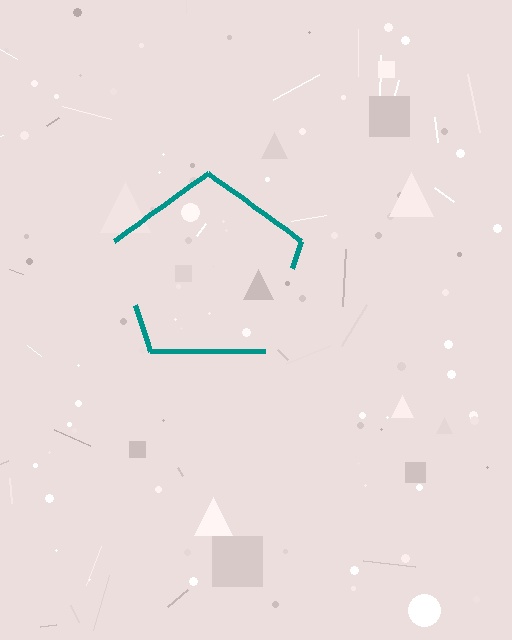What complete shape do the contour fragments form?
The contour fragments form a pentagon.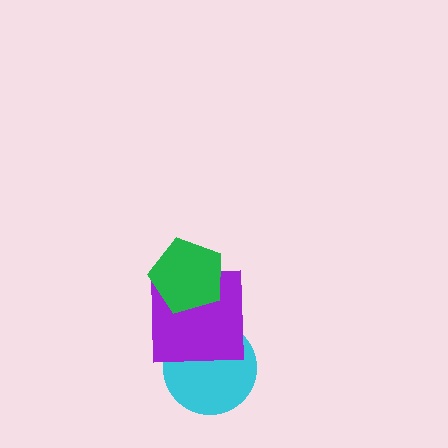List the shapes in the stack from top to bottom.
From top to bottom: the green pentagon, the purple square, the cyan circle.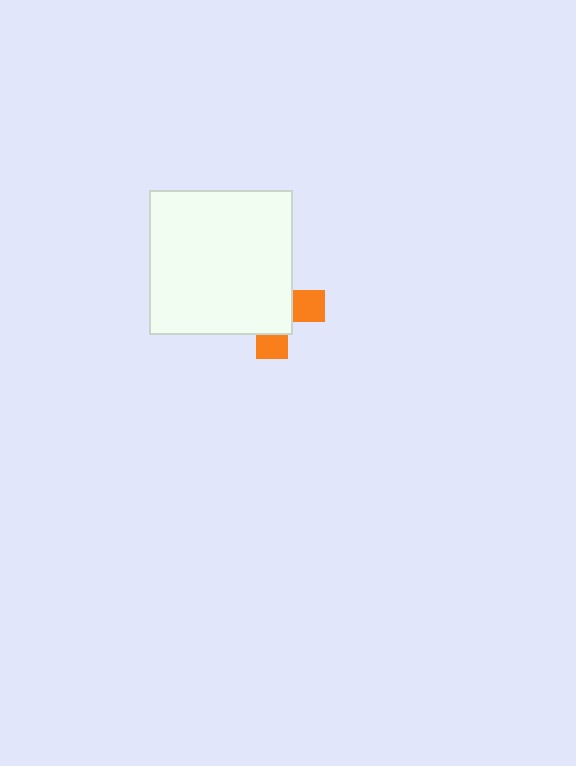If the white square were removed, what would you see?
You would see the complete orange cross.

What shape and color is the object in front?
The object in front is a white square.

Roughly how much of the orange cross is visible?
A small part of it is visible (roughly 31%).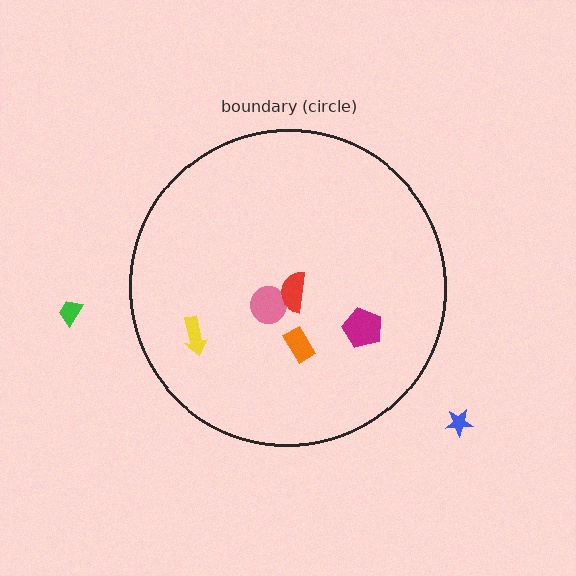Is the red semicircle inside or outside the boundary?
Inside.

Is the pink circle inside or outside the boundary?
Inside.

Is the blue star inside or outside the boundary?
Outside.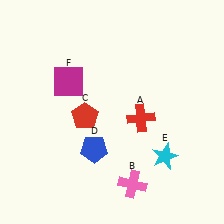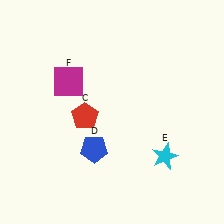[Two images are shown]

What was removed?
The pink cross (B), the red cross (A) were removed in Image 2.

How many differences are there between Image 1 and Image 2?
There are 2 differences between the two images.